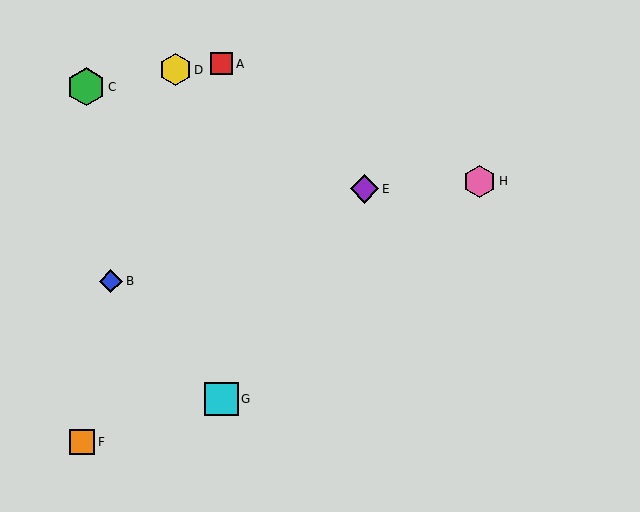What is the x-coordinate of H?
Object H is at x≈480.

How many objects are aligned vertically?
2 objects (A, G) are aligned vertically.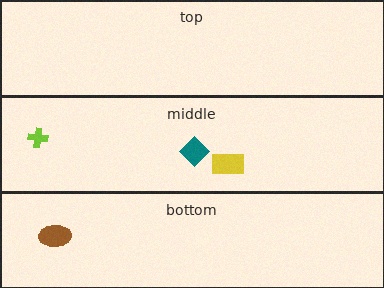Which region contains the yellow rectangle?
The middle region.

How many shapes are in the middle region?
3.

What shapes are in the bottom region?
The brown ellipse.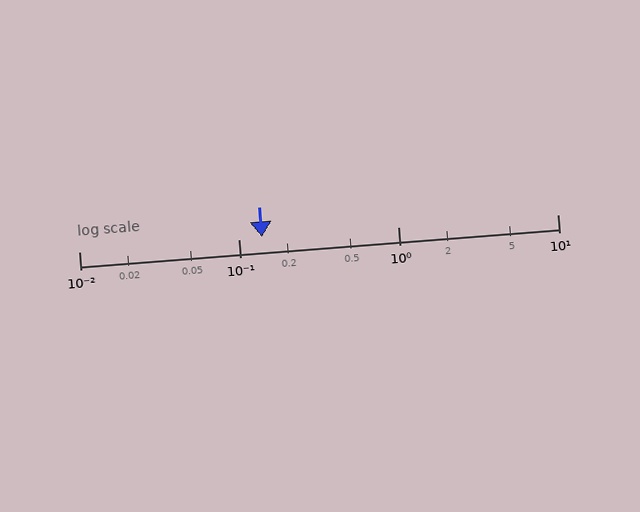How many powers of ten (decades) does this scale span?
The scale spans 3 decades, from 0.01 to 10.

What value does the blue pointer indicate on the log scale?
The pointer indicates approximately 0.14.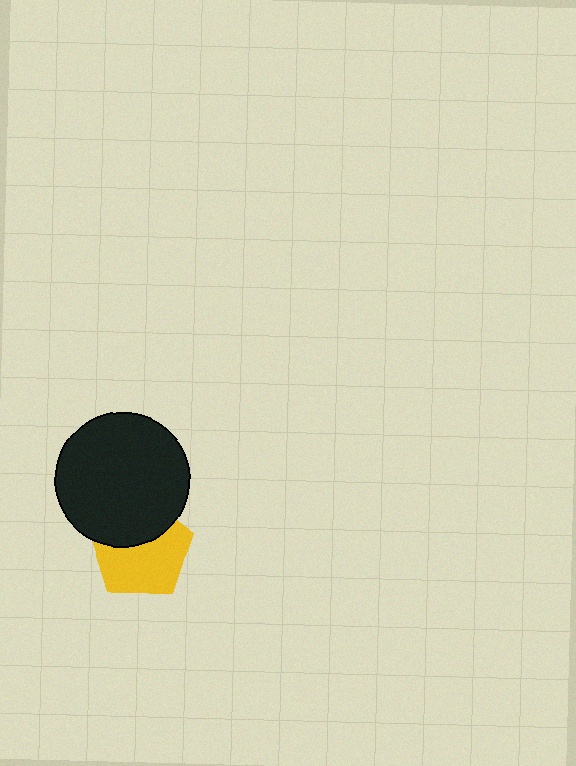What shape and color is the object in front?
The object in front is a black circle.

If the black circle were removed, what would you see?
You would see the complete yellow pentagon.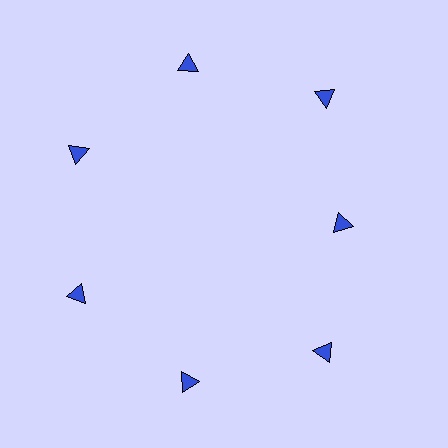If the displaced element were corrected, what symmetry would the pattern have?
It would have 7-fold rotational symmetry — the pattern would map onto itself every 51 degrees.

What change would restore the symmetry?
The symmetry would be restored by moving it outward, back onto the ring so that all 7 triangles sit at equal angles and equal distance from the center.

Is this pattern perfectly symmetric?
No. The 7 blue triangles are arranged in a ring, but one element near the 3 o'clock position is pulled inward toward the center, breaking the 7-fold rotational symmetry.